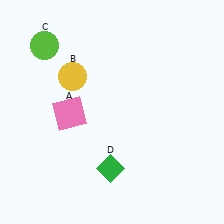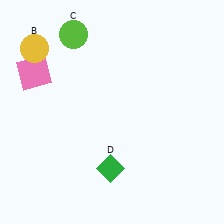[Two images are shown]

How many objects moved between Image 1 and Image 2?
3 objects moved between the two images.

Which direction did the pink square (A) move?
The pink square (A) moved up.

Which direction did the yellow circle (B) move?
The yellow circle (B) moved left.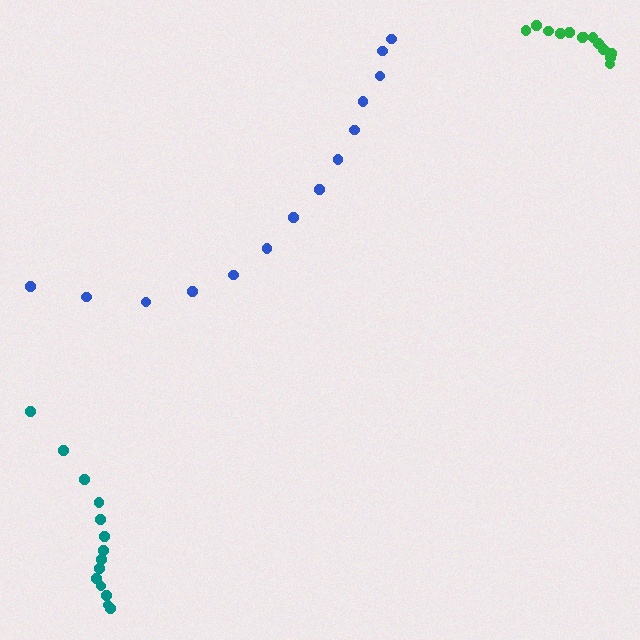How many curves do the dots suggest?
There are 3 distinct paths.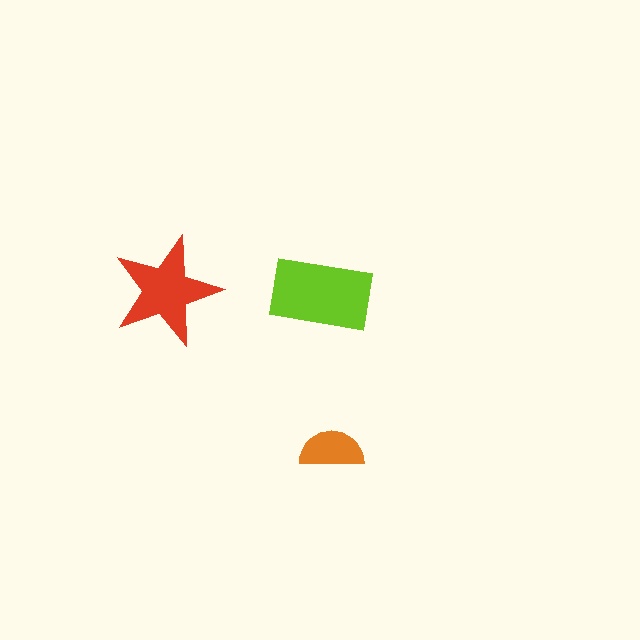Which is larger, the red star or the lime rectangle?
The lime rectangle.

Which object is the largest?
The lime rectangle.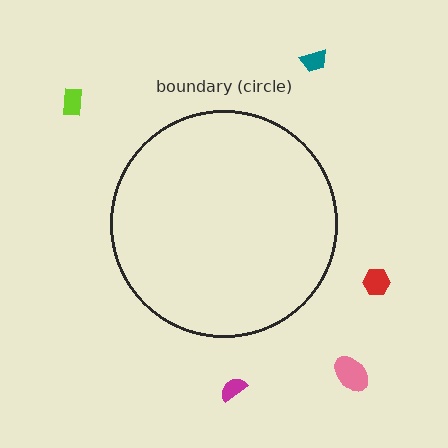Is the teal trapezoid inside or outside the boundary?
Outside.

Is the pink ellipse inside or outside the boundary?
Outside.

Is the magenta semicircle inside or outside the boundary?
Outside.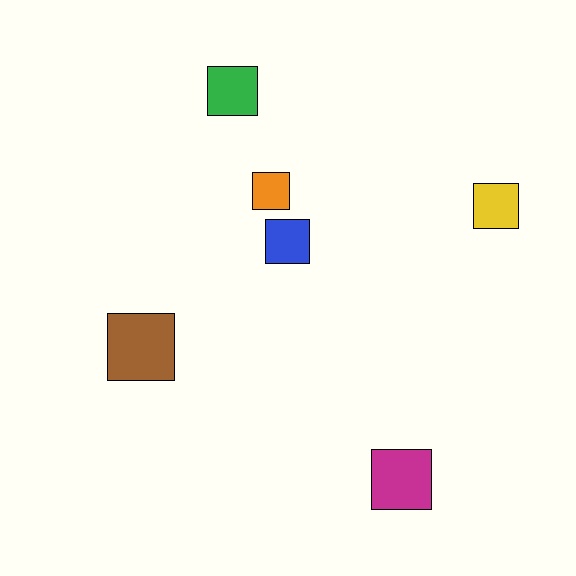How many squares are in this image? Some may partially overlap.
There are 6 squares.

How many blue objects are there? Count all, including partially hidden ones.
There is 1 blue object.